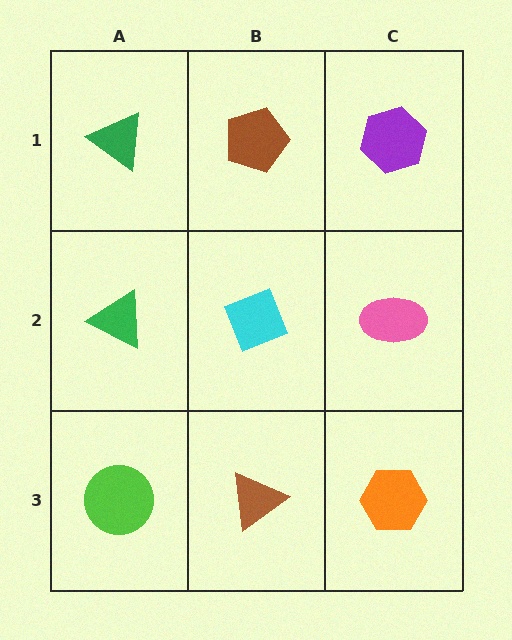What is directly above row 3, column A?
A green triangle.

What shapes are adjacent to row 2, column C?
A purple hexagon (row 1, column C), an orange hexagon (row 3, column C), a cyan diamond (row 2, column B).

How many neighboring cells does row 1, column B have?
3.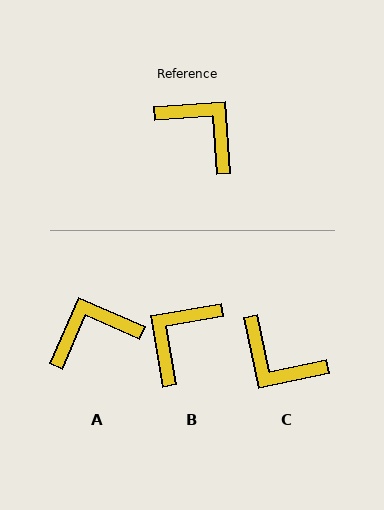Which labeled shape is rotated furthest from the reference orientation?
C, about 172 degrees away.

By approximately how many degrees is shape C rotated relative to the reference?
Approximately 172 degrees clockwise.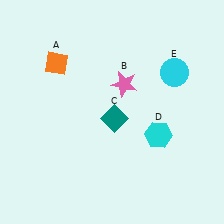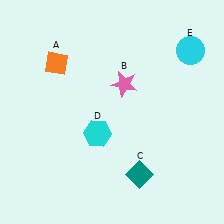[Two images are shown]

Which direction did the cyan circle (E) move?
The cyan circle (E) moved up.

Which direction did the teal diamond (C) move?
The teal diamond (C) moved down.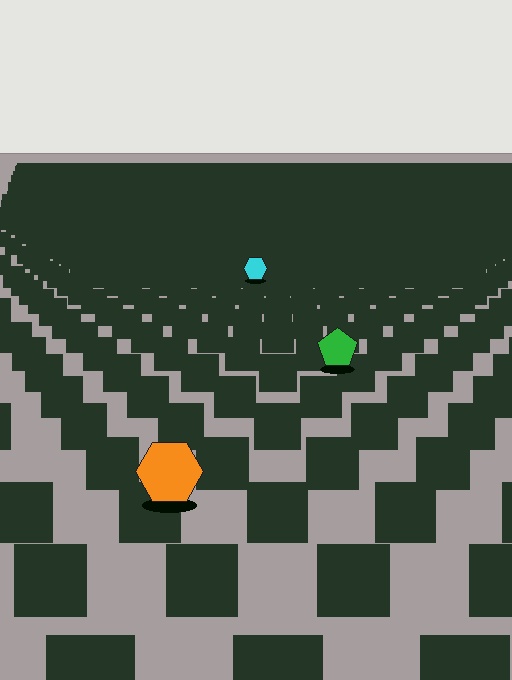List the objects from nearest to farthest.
From nearest to farthest: the orange hexagon, the green pentagon, the cyan hexagon.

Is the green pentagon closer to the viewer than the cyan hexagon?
Yes. The green pentagon is closer — you can tell from the texture gradient: the ground texture is coarser near it.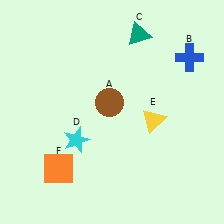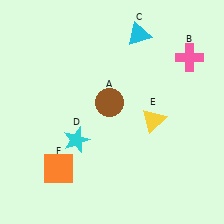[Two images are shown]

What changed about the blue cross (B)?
In Image 1, B is blue. In Image 2, it changed to pink.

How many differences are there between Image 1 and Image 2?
There are 2 differences between the two images.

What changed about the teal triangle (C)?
In Image 1, C is teal. In Image 2, it changed to cyan.